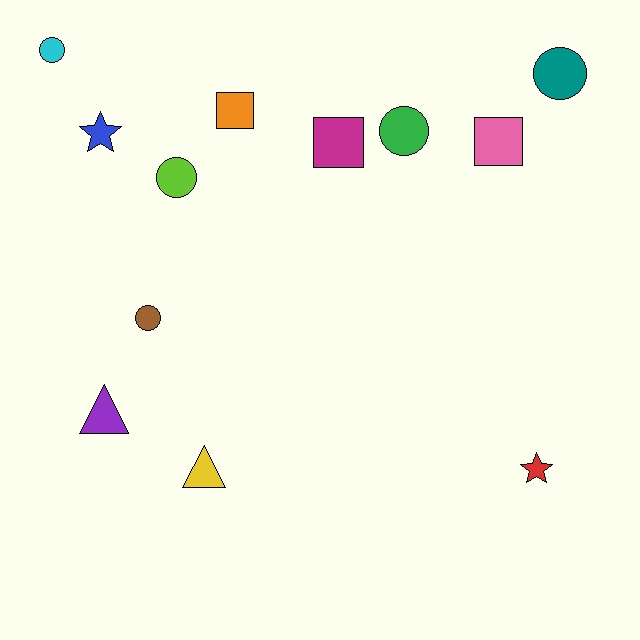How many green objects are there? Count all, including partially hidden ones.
There is 1 green object.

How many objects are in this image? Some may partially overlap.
There are 12 objects.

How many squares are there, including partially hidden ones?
There are 3 squares.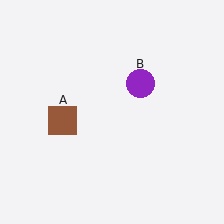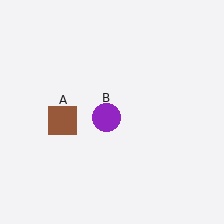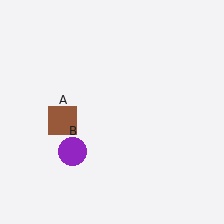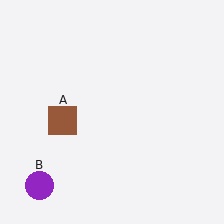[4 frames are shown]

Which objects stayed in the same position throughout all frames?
Brown square (object A) remained stationary.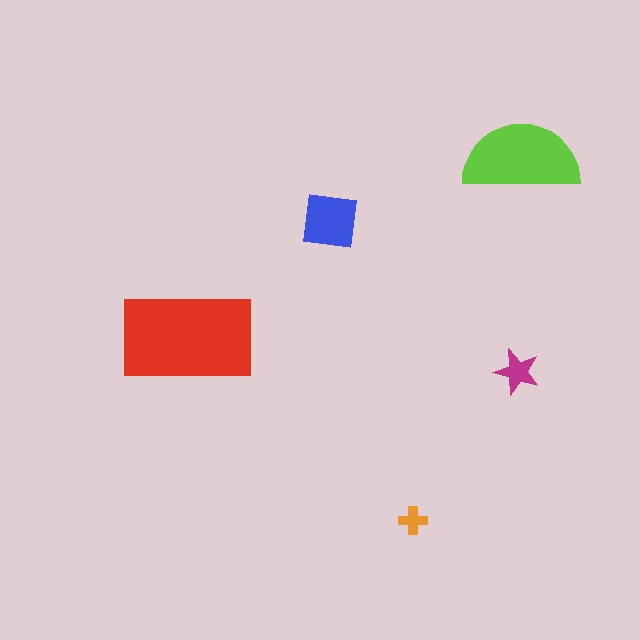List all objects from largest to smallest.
The red rectangle, the lime semicircle, the blue square, the magenta star, the orange cross.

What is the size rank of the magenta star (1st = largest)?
4th.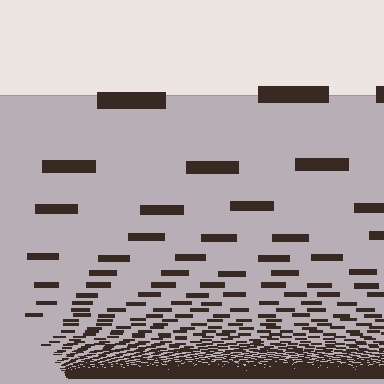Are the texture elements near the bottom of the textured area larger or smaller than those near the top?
Smaller. The gradient is inverted — elements near the bottom are smaller and denser.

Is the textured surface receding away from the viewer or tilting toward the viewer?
The surface appears to tilt toward the viewer. Texture elements get larger and sparser toward the top.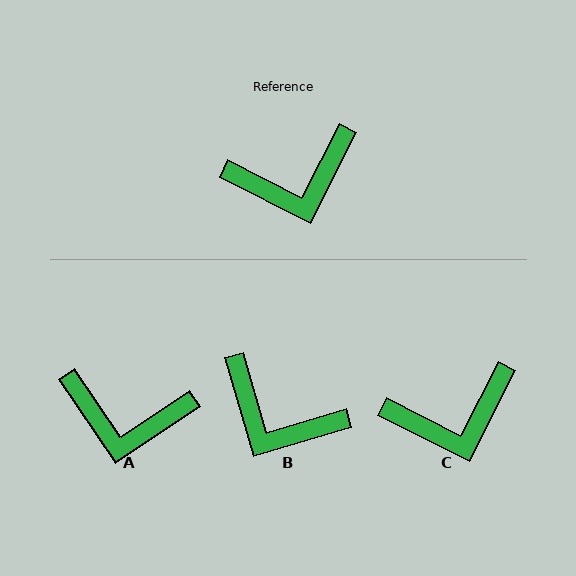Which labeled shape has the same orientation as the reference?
C.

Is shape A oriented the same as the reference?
No, it is off by about 29 degrees.